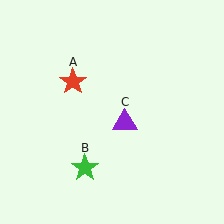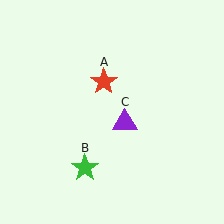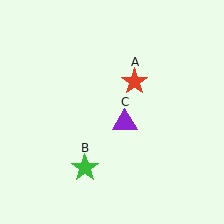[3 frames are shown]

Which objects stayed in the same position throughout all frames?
Green star (object B) and purple triangle (object C) remained stationary.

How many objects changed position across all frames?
1 object changed position: red star (object A).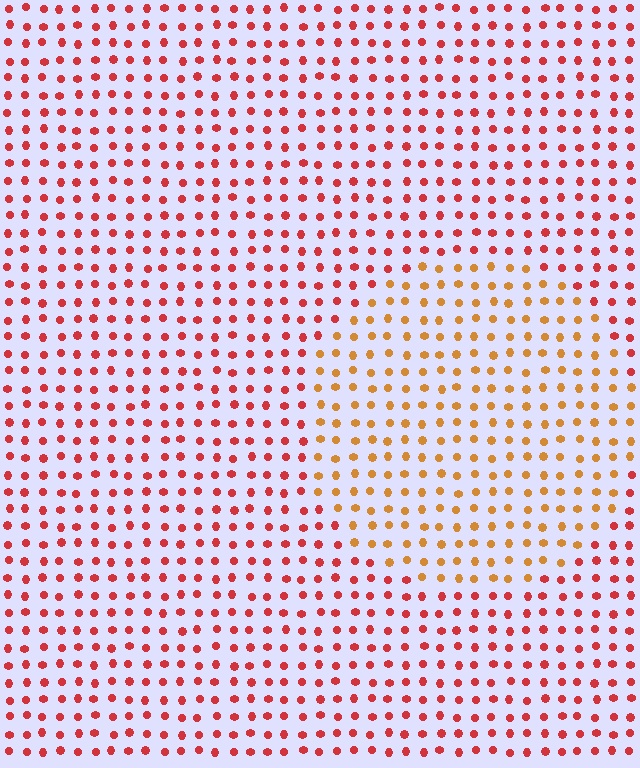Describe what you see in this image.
The image is filled with small red elements in a uniform arrangement. A circle-shaped region is visible where the elements are tinted to a slightly different hue, forming a subtle color boundary.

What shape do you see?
I see a circle.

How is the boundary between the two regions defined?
The boundary is defined purely by a slight shift in hue (about 36 degrees). Spacing, size, and orientation are identical on both sides.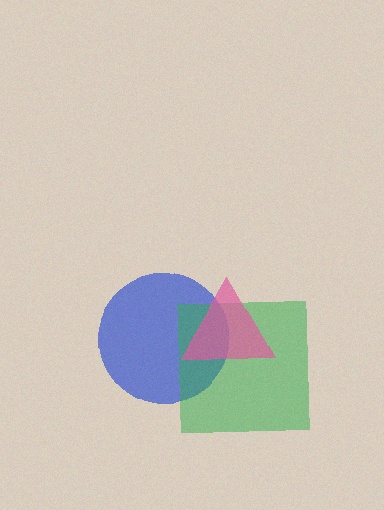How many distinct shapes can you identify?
There are 3 distinct shapes: a blue circle, a green square, a pink triangle.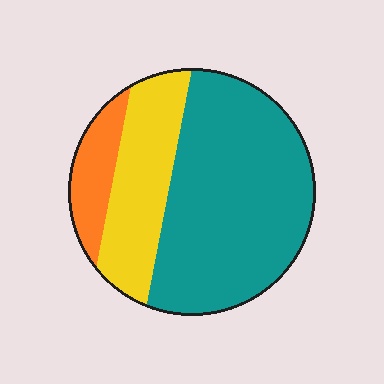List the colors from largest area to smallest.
From largest to smallest: teal, yellow, orange.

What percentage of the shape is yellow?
Yellow takes up between a quarter and a half of the shape.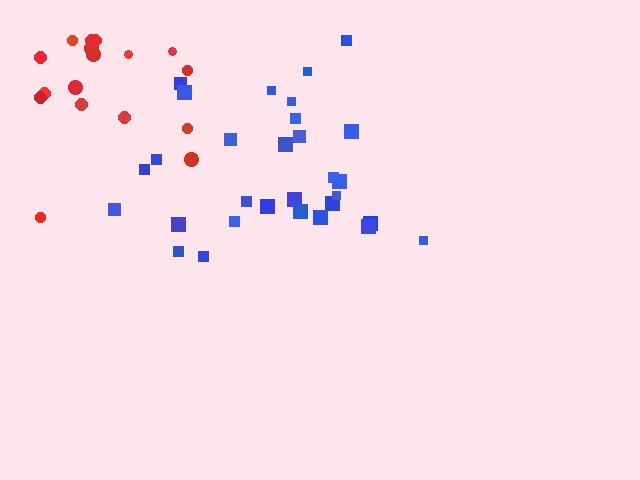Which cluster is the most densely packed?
Blue.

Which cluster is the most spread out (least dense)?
Red.